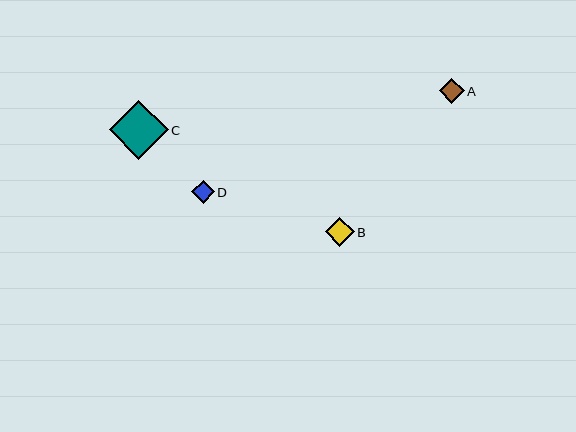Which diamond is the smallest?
Diamond D is the smallest with a size of approximately 22 pixels.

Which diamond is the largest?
Diamond C is the largest with a size of approximately 59 pixels.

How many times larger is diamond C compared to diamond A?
Diamond C is approximately 2.3 times the size of diamond A.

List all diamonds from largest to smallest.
From largest to smallest: C, B, A, D.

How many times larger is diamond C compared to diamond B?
Diamond C is approximately 2.0 times the size of diamond B.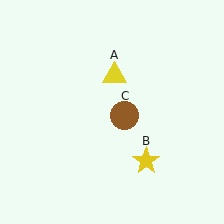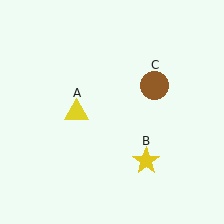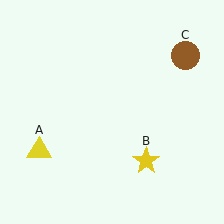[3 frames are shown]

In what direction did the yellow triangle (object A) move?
The yellow triangle (object A) moved down and to the left.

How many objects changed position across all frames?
2 objects changed position: yellow triangle (object A), brown circle (object C).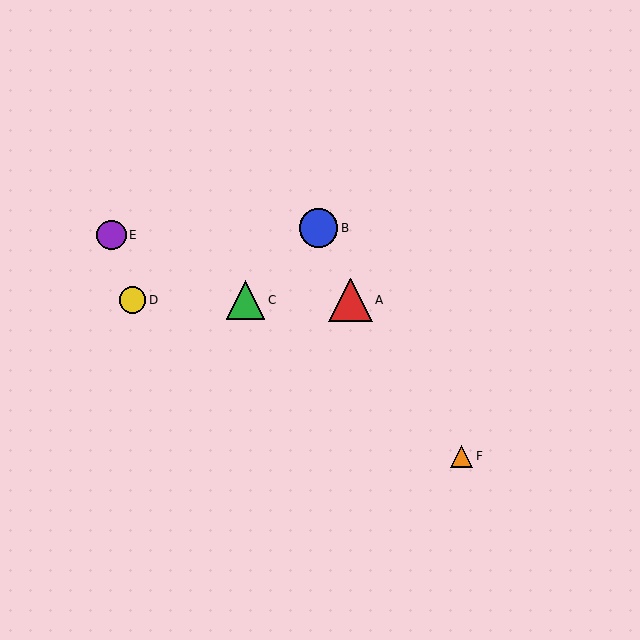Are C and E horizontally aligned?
No, C is at y≈300 and E is at y≈235.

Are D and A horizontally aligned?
Yes, both are at y≈300.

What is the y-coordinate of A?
Object A is at y≈300.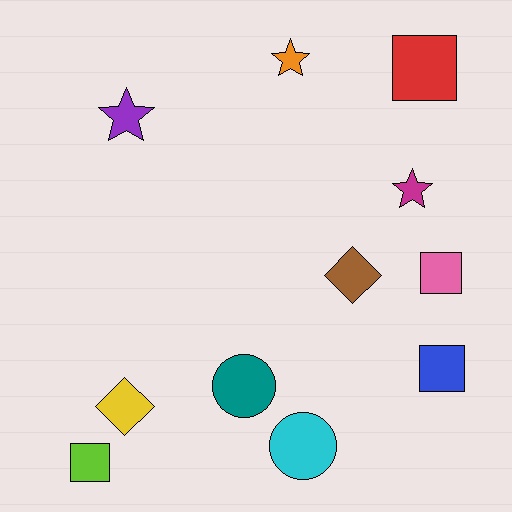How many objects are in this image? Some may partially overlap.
There are 11 objects.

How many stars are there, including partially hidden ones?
There are 3 stars.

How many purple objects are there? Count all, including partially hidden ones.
There is 1 purple object.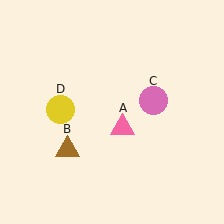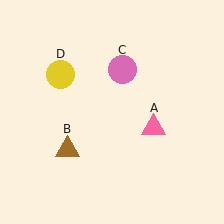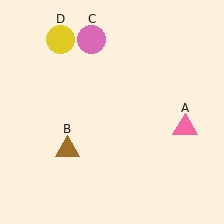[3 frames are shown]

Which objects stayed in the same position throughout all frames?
Brown triangle (object B) remained stationary.